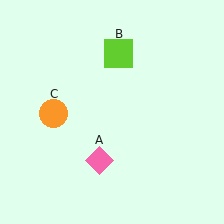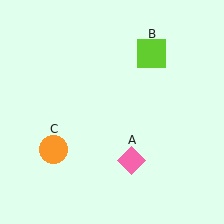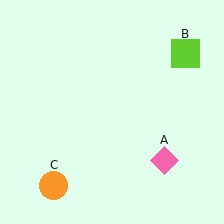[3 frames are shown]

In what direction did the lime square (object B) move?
The lime square (object B) moved right.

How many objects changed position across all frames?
3 objects changed position: pink diamond (object A), lime square (object B), orange circle (object C).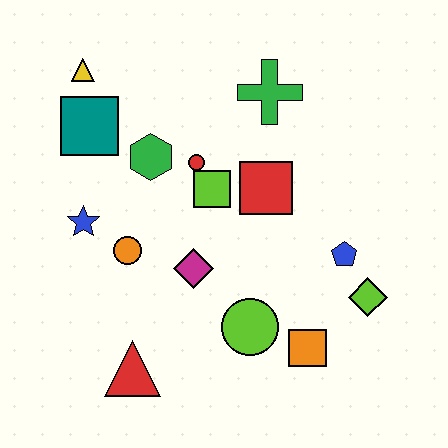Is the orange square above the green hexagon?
No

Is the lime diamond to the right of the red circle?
Yes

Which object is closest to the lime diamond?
The blue pentagon is closest to the lime diamond.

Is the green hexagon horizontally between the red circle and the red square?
No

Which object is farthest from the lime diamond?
The yellow triangle is farthest from the lime diamond.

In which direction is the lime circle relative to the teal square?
The lime circle is below the teal square.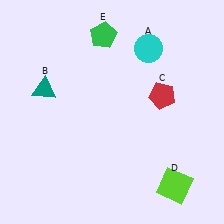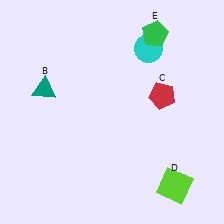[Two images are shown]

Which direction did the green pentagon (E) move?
The green pentagon (E) moved right.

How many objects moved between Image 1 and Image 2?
1 object moved between the two images.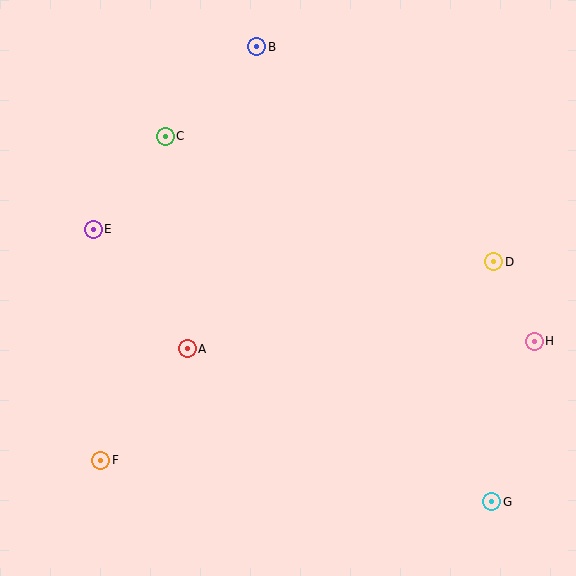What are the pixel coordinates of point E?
Point E is at (93, 229).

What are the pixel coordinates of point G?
Point G is at (492, 502).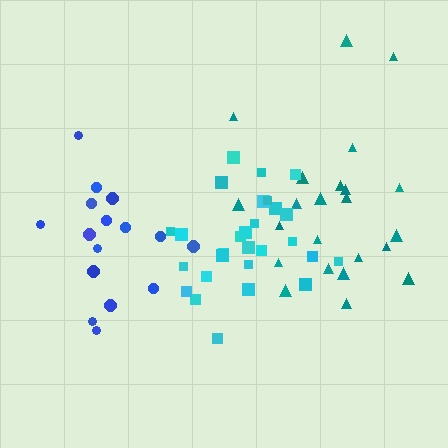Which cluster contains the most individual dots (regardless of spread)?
Cyan (28).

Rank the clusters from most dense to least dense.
cyan, blue, teal.